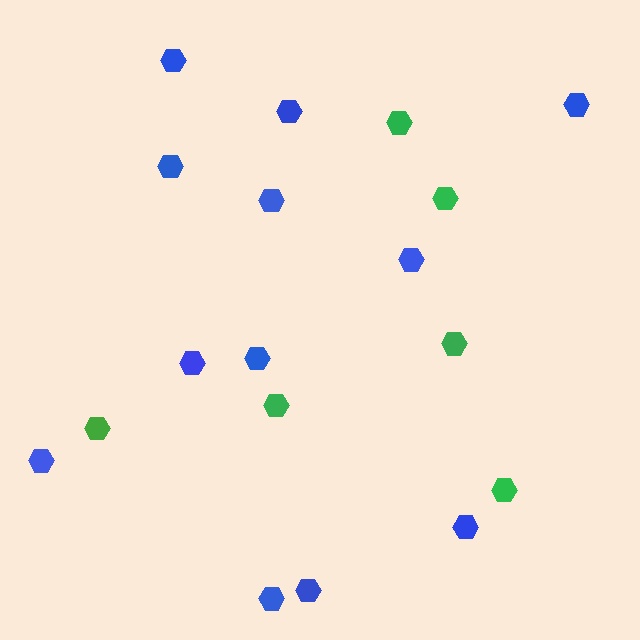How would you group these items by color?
There are 2 groups: one group of green hexagons (6) and one group of blue hexagons (12).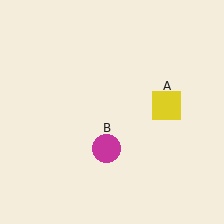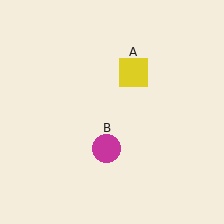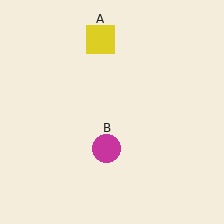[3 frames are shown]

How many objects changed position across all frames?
1 object changed position: yellow square (object A).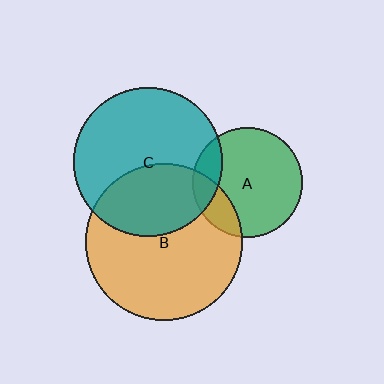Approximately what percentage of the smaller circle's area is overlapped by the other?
Approximately 20%.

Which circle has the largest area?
Circle B (orange).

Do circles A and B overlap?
Yes.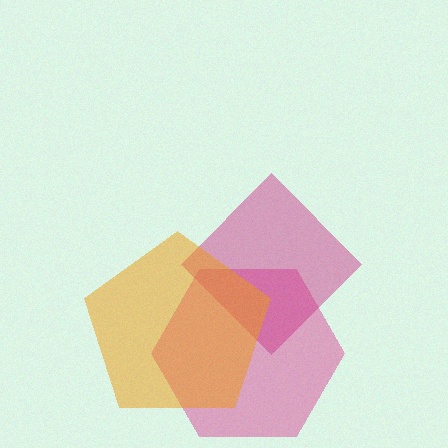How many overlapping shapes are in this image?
There are 3 overlapping shapes in the image.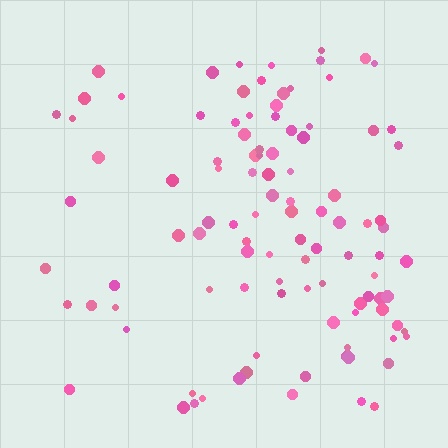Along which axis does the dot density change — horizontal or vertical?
Horizontal.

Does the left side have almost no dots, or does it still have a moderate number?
Still a moderate number, just noticeably fewer than the right.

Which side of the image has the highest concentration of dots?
The right.